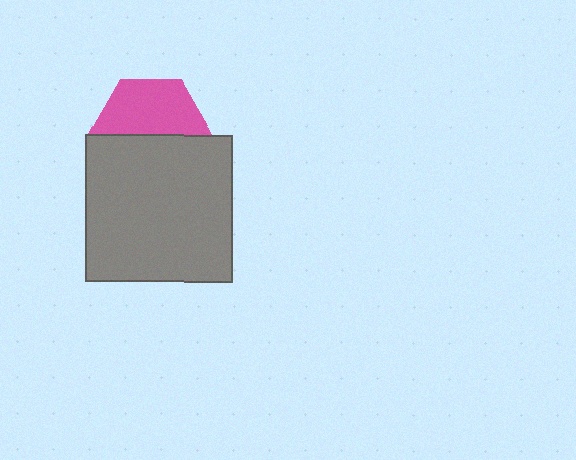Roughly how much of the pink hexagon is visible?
About half of it is visible (roughly 52%).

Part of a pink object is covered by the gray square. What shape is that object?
It is a hexagon.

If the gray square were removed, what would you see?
You would see the complete pink hexagon.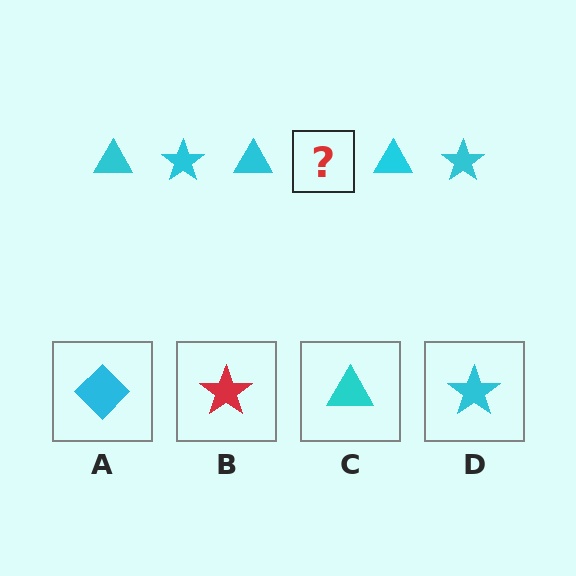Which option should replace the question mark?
Option D.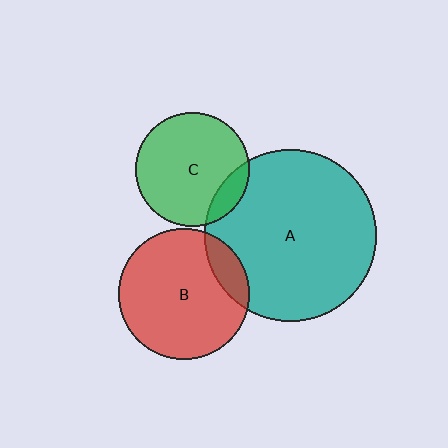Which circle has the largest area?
Circle A (teal).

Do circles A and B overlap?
Yes.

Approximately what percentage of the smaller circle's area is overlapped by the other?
Approximately 15%.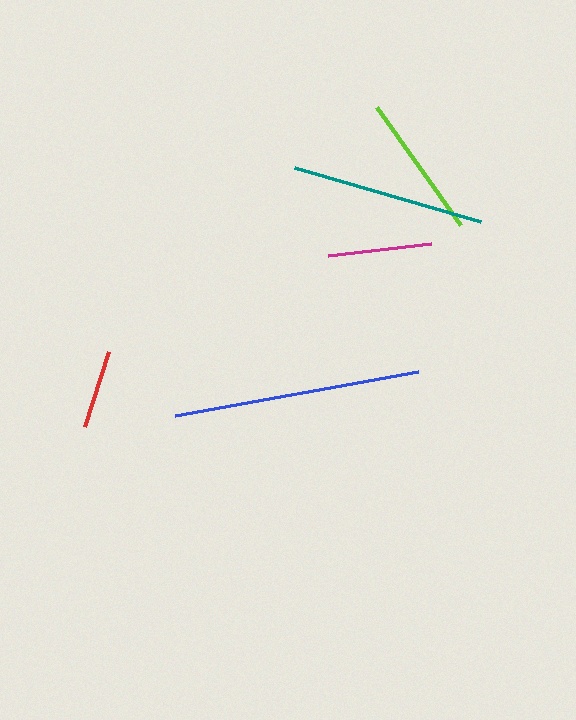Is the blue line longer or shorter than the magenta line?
The blue line is longer than the magenta line.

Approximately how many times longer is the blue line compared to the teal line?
The blue line is approximately 1.3 times the length of the teal line.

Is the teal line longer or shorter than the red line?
The teal line is longer than the red line.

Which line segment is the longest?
The blue line is the longest at approximately 247 pixels.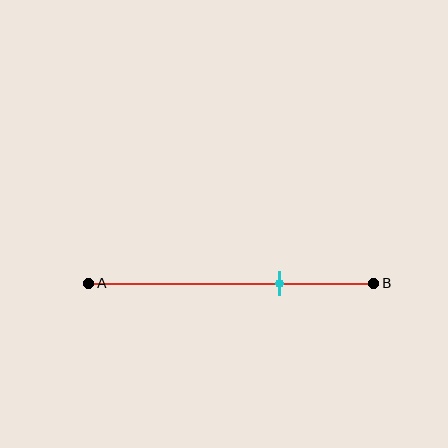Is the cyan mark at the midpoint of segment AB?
No, the mark is at about 65% from A, not at the 50% midpoint.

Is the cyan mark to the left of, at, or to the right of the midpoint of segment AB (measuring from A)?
The cyan mark is to the right of the midpoint of segment AB.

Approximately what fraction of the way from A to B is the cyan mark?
The cyan mark is approximately 65% of the way from A to B.